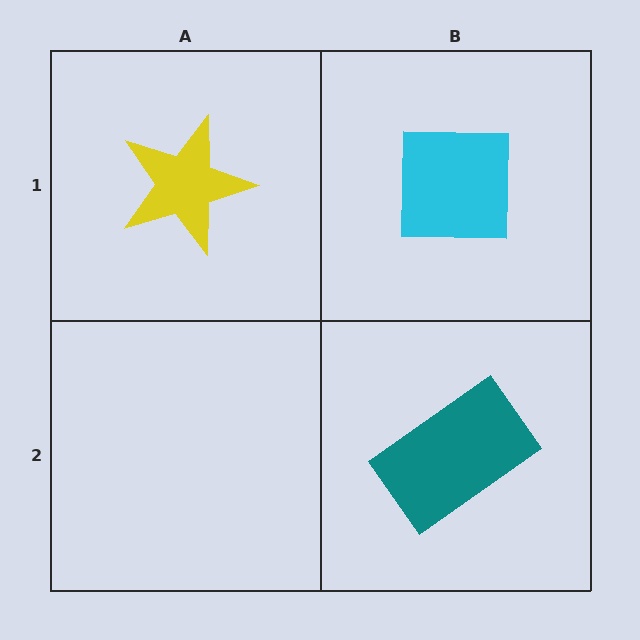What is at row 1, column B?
A cyan square.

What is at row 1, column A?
A yellow star.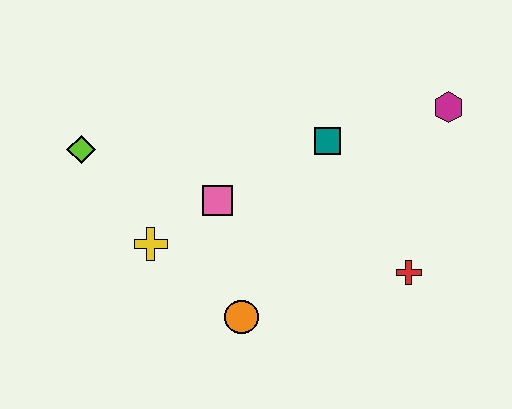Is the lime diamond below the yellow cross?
No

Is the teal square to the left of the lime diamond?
No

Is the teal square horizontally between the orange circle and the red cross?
Yes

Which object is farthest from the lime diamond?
The magenta hexagon is farthest from the lime diamond.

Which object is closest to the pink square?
The yellow cross is closest to the pink square.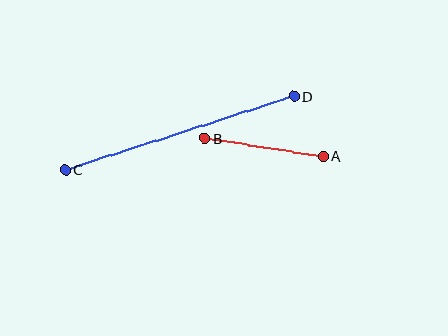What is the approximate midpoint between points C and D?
The midpoint is at approximately (179, 133) pixels.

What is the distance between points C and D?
The distance is approximately 240 pixels.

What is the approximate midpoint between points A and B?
The midpoint is at approximately (264, 147) pixels.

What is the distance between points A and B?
The distance is approximately 120 pixels.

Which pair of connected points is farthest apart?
Points C and D are farthest apart.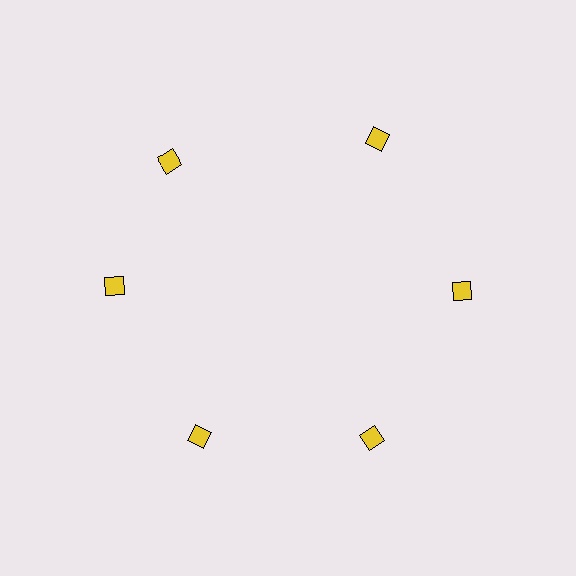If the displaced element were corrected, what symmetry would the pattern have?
It would have 6-fold rotational symmetry — the pattern would map onto itself every 60 degrees.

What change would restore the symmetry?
The symmetry would be restored by rotating it back into even spacing with its neighbors so that all 6 diamonds sit at equal angles and equal distance from the center.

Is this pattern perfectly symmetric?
No. The 6 yellow diamonds are arranged in a ring, but one element near the 11 o'clock position is rotated out of alignment along the ring, breaking the 6-fold rotational symmetry.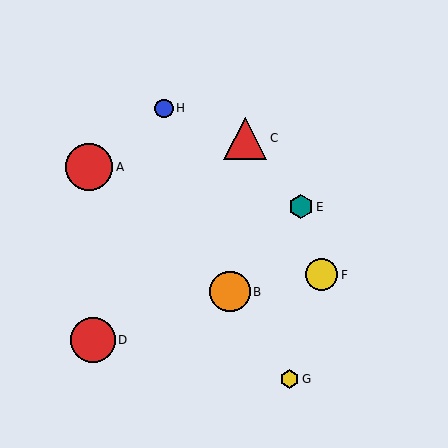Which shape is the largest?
The red circle (labeled A) is the largest.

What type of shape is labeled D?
Shape D is a red circle.